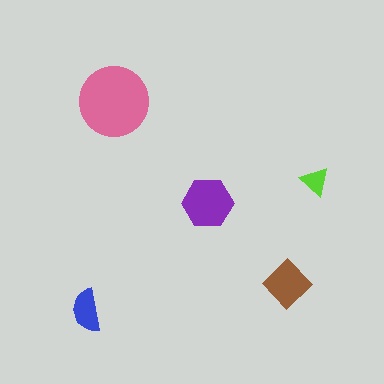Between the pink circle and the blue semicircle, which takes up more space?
The pink circle.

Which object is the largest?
The pink circle.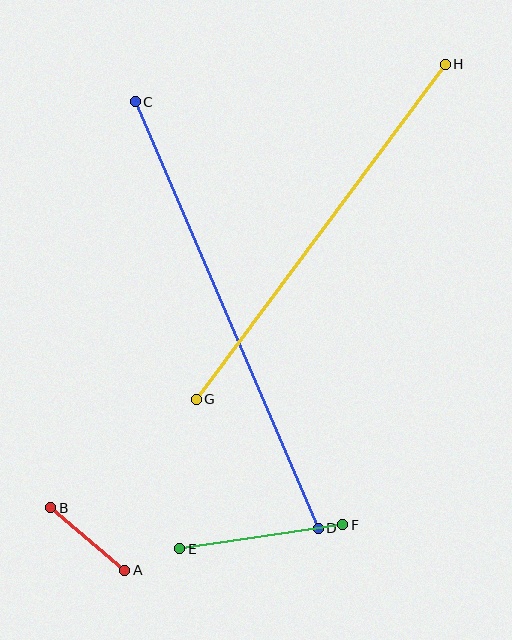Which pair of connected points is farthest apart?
Points C and D are farthest apart.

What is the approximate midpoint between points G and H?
The midpoint is at approximately (321, 232) pixels.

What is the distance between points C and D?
The distance is approximately 464 pixels.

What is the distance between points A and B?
The distance is approximately 97 pixels.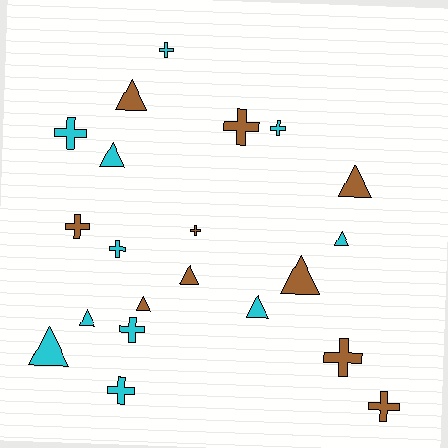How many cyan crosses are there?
There are 6 cyan crosses.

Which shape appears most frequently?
Cross, with 11 objects.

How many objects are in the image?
There are 21 objects.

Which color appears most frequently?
Cyan, with 11 objects.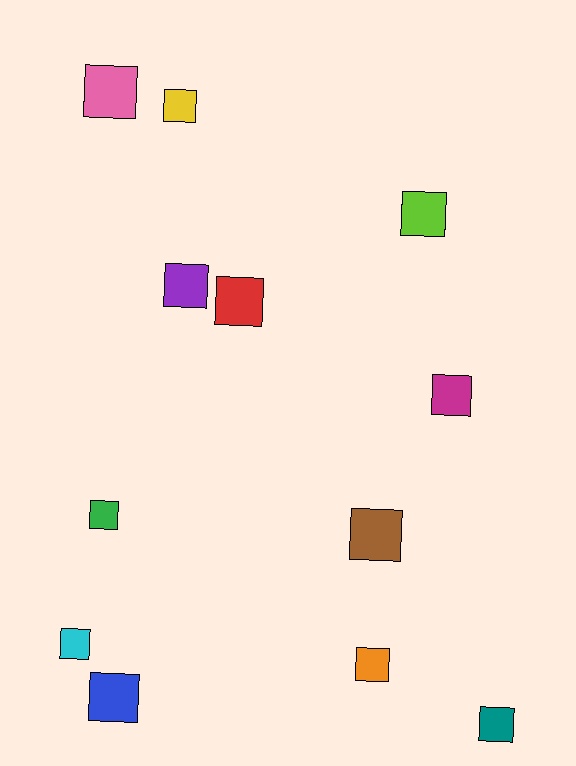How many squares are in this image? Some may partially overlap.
There are 12 squares.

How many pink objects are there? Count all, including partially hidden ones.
There is 1 pink object.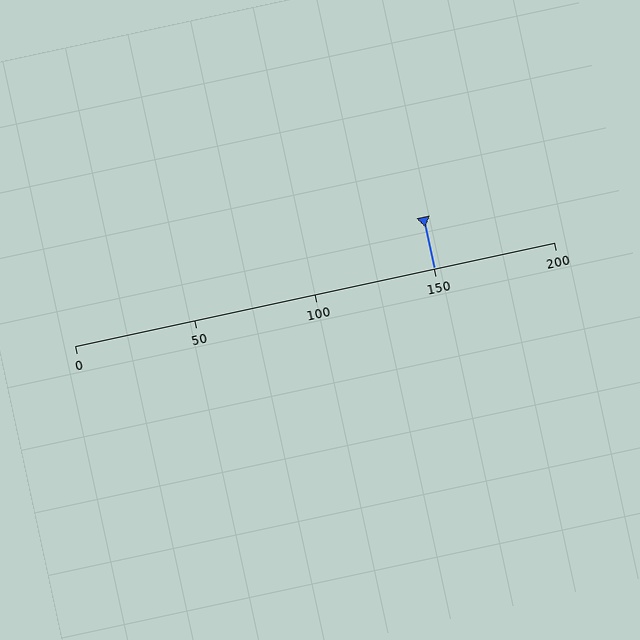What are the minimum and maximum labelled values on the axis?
The axis runs from 0 to 200.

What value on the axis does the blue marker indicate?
The marker indicates approximately 150.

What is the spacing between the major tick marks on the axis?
The major ticks are spaced 50 apart.